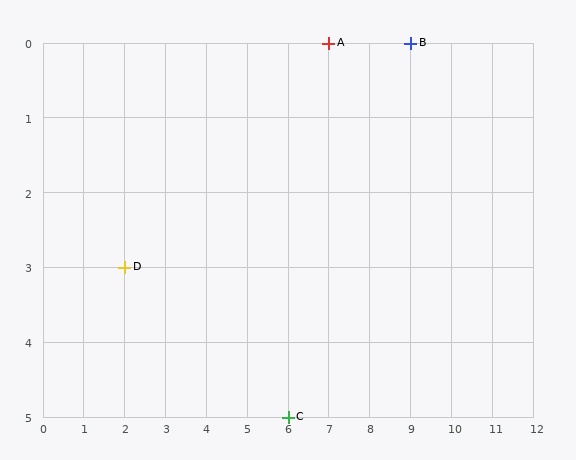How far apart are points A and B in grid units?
Points A and B are 2 columns apart.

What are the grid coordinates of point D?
Point D is at grid coordinates (2, 3).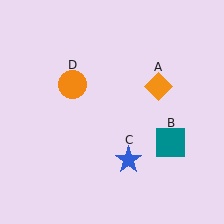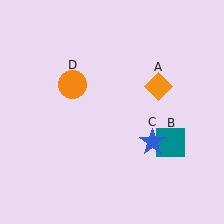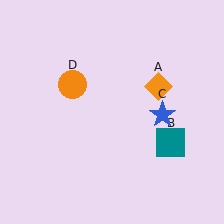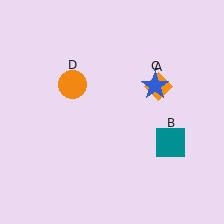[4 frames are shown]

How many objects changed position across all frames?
1 object changed position: blue star (object C).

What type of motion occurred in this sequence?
The blue star (object C) rotated counterclockwise around the center of the scene.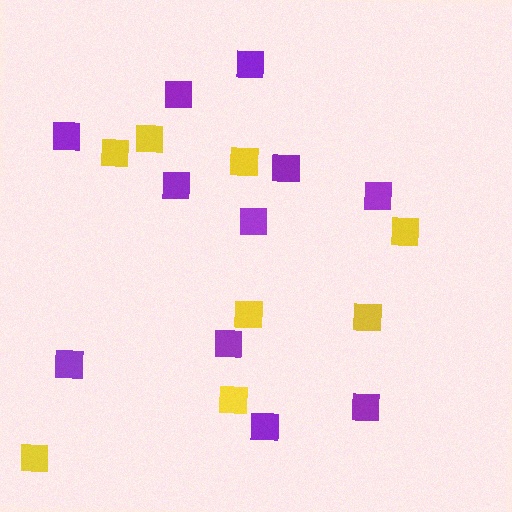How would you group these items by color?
There are 2 groups: one group of purple squares (11) and one group of yellow squares (8).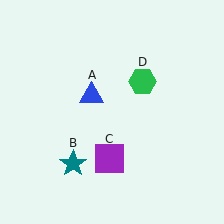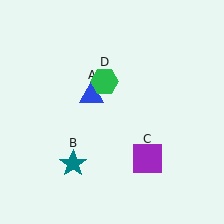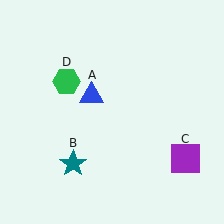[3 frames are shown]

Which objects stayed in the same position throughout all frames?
Blue triangle (object A) and teal star (object B) remained stationary.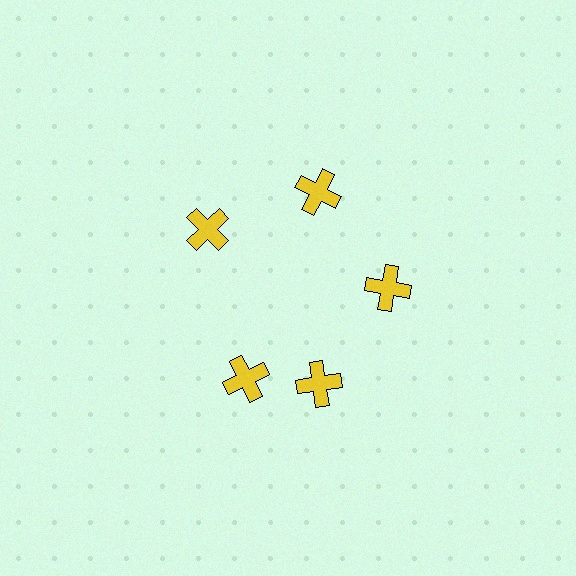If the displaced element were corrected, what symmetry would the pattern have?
It would have 5-fold rotational symmetry — the pattern would map onto itself every 72 degrees.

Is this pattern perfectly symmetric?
No. The 5 yellow crosses are arranged in a ring, but one element near the 8 o'clock position is rotated out of alignment along the ring, breaking the 5-fold rotational symmetry.